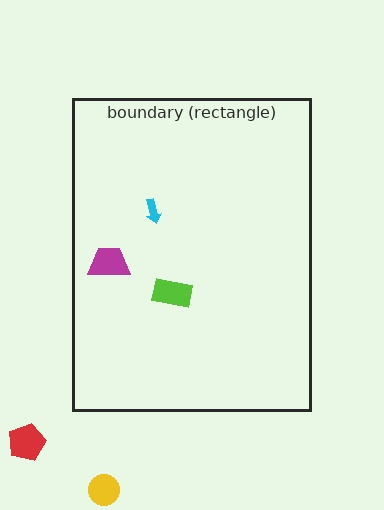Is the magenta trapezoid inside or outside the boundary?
Inside.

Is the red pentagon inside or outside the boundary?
Outside.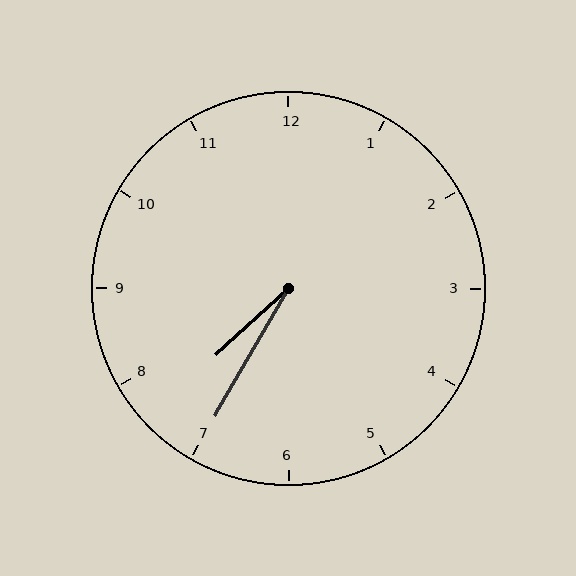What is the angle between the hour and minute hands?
Approximately 18 degrees.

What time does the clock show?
7:35.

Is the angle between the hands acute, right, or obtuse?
It is acute.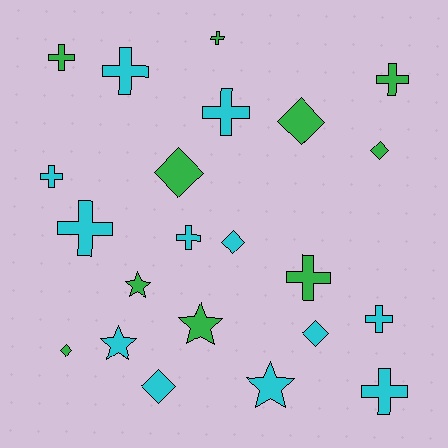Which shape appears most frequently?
Cross, with 11 objects.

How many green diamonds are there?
There are 4 green diamonds.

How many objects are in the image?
There are 22 objects.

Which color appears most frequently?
Cyan, with 12 objects.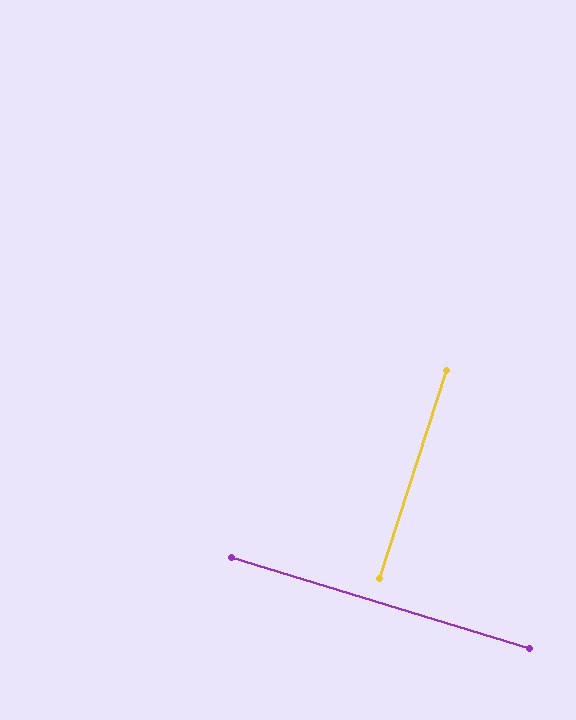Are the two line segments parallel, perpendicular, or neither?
Perpendicular — they meet at approximately 89°.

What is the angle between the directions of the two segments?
Approximately 89 degrees.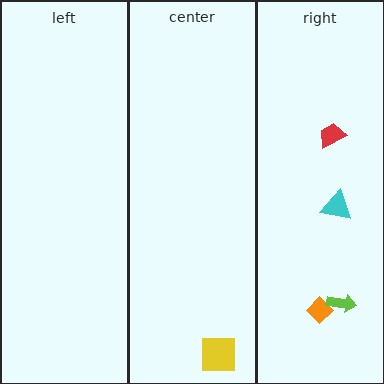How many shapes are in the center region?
1.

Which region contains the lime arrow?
The right region.